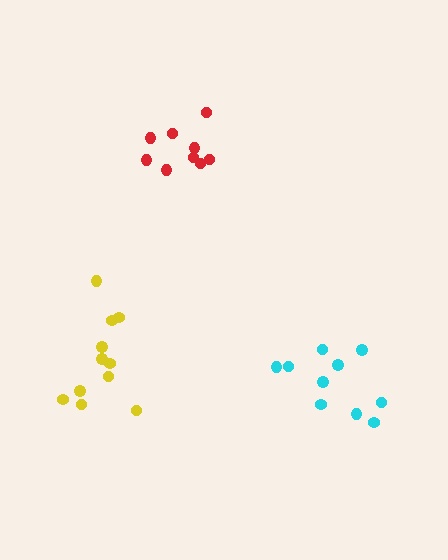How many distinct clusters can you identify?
There are 3 distinct clusters.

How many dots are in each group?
Group 1: 11 dots, Group 2: 10 dots, Group 3: 9 dots (30 total).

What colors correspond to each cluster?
The clusters are colored: yellow, cyan, red.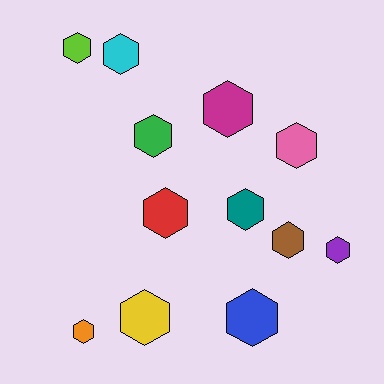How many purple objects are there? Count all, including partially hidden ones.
There is 1 purple object.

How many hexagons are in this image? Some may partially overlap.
There are 12 hexagons.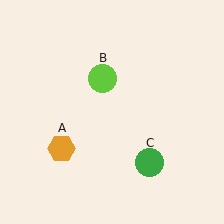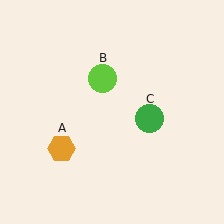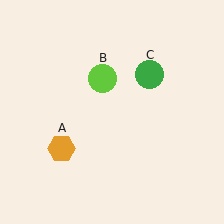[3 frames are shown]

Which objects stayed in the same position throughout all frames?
Orange hexagon (object A) and lime circle (object B) remained stationary.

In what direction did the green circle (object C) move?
The green circle (object C) moved up.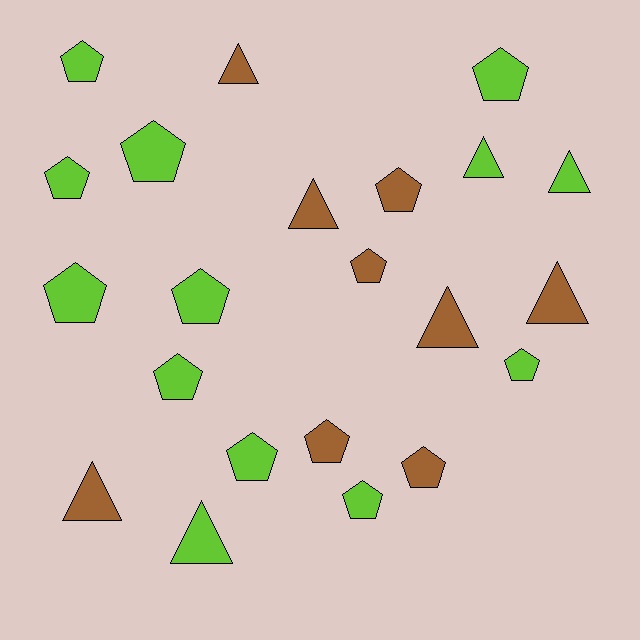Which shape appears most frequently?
Pentagon, with 14 objects.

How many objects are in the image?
There are 22 objects.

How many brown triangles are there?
There are 5 brown triangles.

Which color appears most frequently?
Lime, with 13 objects.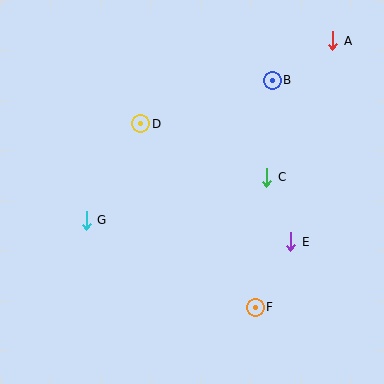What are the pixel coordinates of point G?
Point G is at (86, 220).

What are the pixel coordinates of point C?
Point C is at (267, 177).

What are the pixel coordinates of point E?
Point E is at (291, 242).